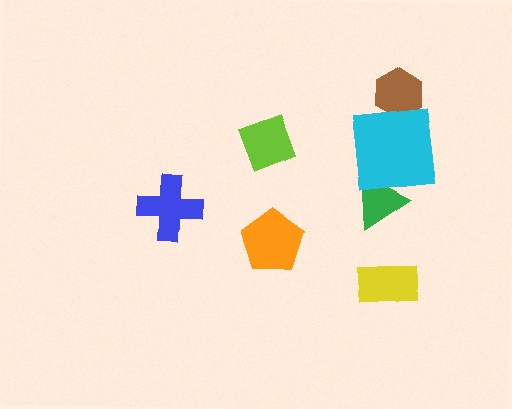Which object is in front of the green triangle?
The cyan square is in front of the green triangle.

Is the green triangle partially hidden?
Yes, it is partially covered by another shape.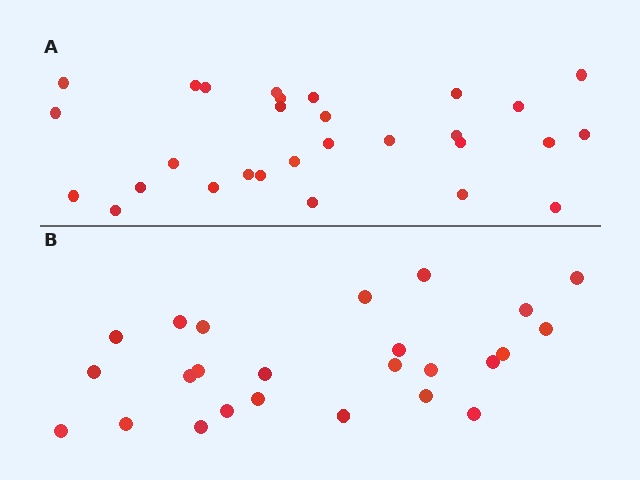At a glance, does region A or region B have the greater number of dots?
Region A (the top region) has more dots.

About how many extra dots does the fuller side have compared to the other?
Region A has about 4 more dots than region B.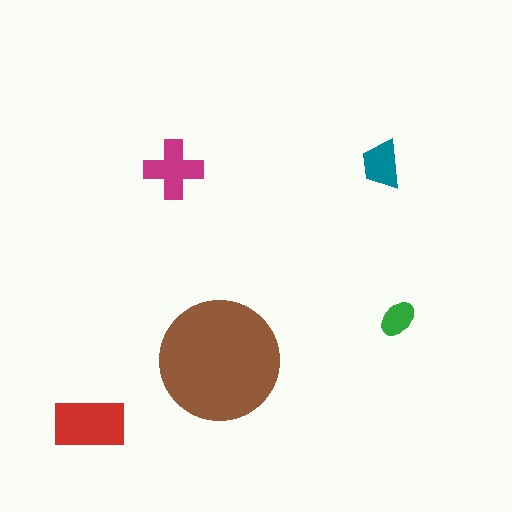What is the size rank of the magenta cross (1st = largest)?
3rd.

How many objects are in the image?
There are 5 objects in the image.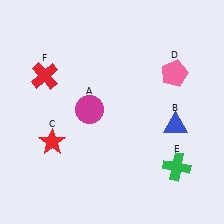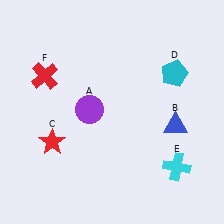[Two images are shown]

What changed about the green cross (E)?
In Image 1, E is green. In Image 2, it changed to cyan.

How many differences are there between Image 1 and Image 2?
There are 3 differences between the two images.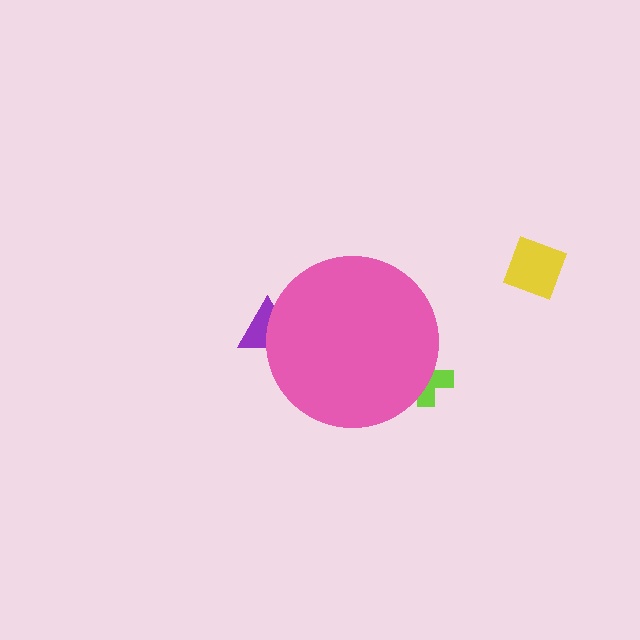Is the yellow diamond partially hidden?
No, the yellow diamond is fully visible.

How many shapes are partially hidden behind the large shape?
2 shapes are partially hidden.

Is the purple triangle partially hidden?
Yes, the purple triangle is partially hidden behind the pink circle.